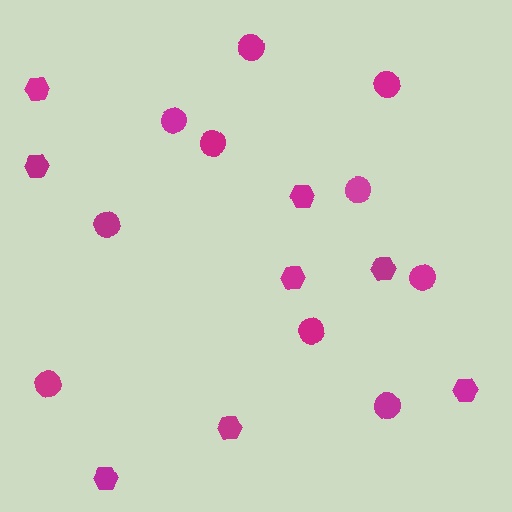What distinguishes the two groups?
There are 2 groups: one group of circles (10) and one group of hexagons (8).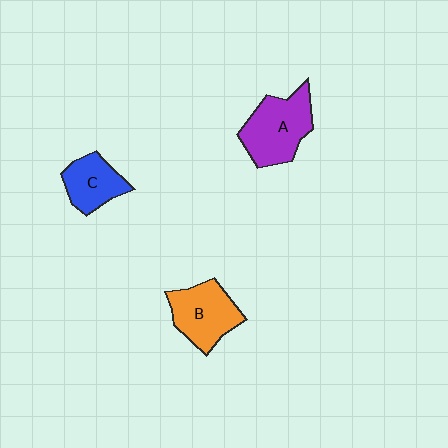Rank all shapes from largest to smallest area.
From largest to smallest: A (purple), B (orange), C (blue).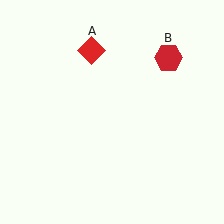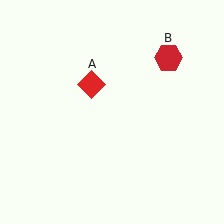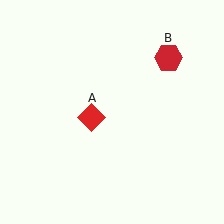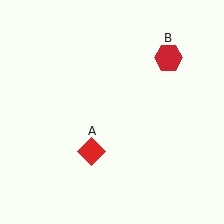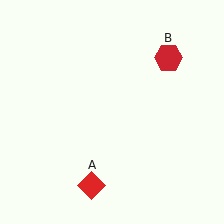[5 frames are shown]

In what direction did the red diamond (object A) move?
The red diamond (object A) moved down.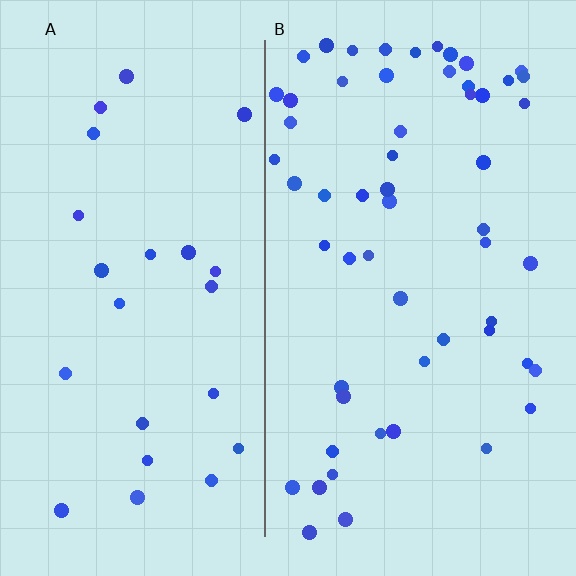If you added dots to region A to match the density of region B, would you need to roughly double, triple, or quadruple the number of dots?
Approximately double.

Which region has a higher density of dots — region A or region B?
B (the right).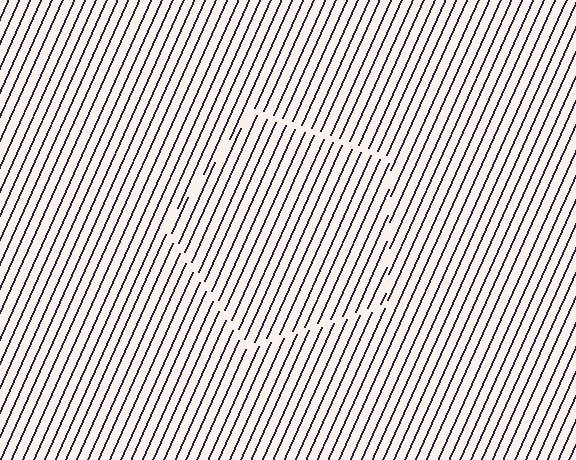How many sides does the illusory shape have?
5 sides — the line-ends trace a pentagon.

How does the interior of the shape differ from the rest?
The interior of the shape contains the same grating, shifted by half a period — the contour is defined by the phase discontinuity where line-ends from the inner and outer gratings abut.